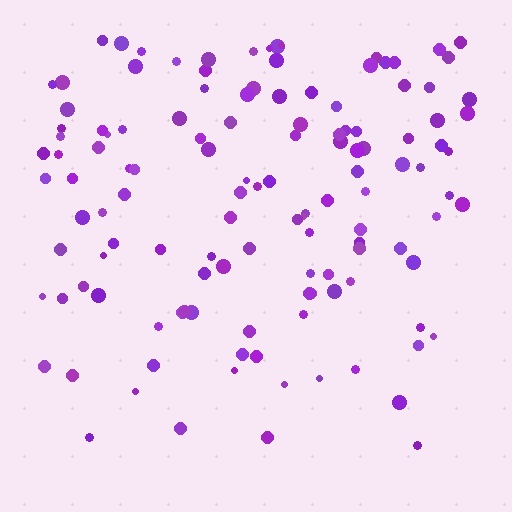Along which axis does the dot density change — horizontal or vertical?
Vertical.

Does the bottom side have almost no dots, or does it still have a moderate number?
Still a moderate number, just noticeably fewer than the top.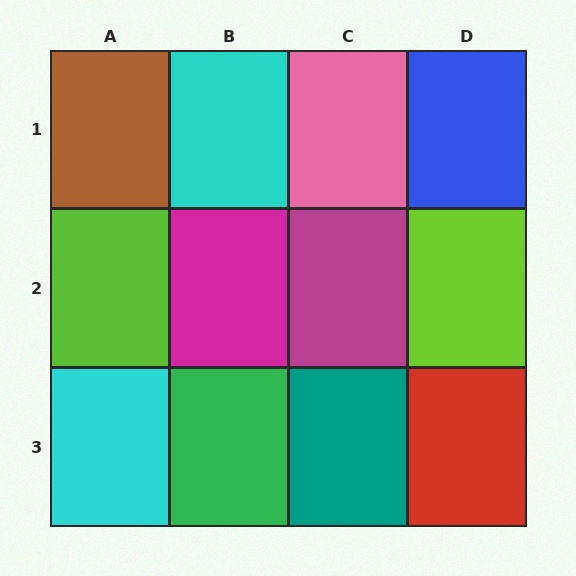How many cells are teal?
1 cell is teal.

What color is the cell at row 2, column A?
Lime.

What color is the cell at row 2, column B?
Magenta.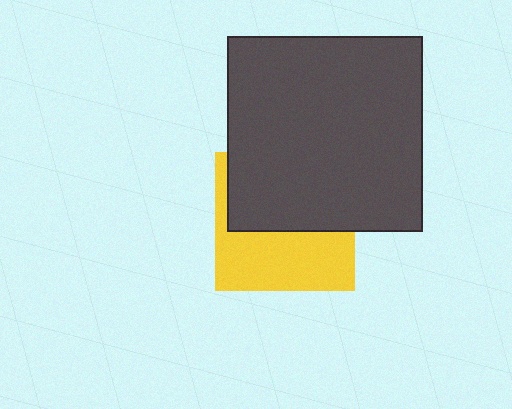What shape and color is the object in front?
The object in front is a dark gray square.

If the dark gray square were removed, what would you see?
You would see the complete yellow square.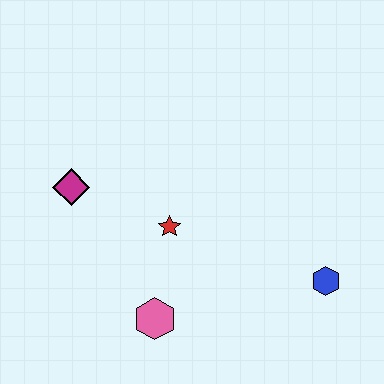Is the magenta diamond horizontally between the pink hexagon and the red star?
No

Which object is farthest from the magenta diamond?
The blue hexagon is farthest from the magenta diamond.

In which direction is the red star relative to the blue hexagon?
The red star is to the left of the blue hexagon.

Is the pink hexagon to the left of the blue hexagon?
Yes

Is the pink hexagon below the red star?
Yes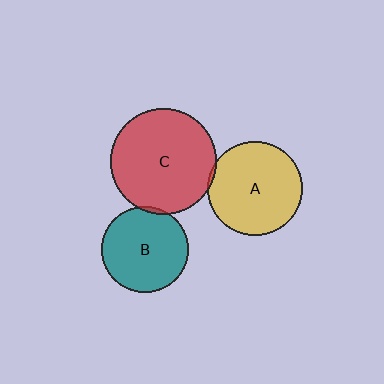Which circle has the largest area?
Circle C (red).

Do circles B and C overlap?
Yes.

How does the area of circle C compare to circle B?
Approximately 1.5 times.